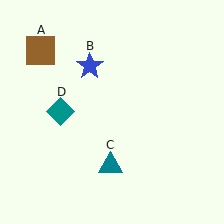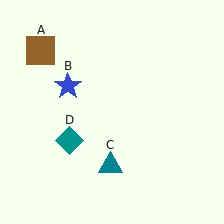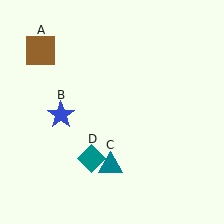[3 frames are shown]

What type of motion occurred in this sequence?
The blue star (object B), teal diamond (object D) rotated counterclockwise around the center of the scene.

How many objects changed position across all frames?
2 objects changed position: blue star (object B), teal diamond (object D).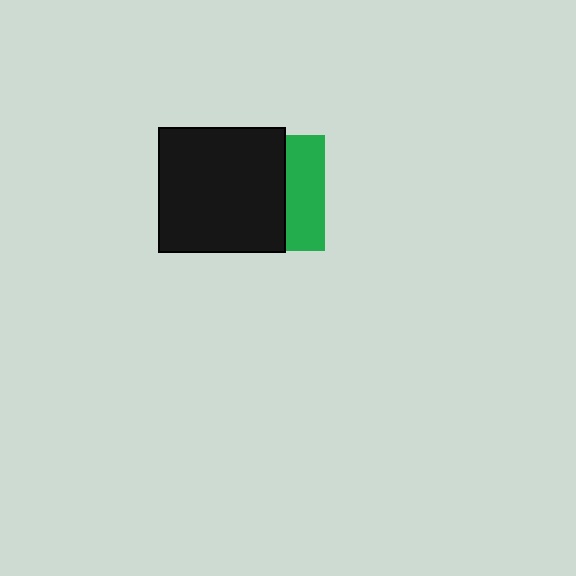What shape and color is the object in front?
The object in front is a black rectangle.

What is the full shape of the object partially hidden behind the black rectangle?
The partially hidden object is a green square.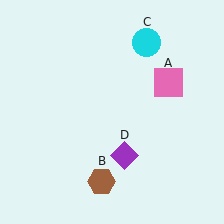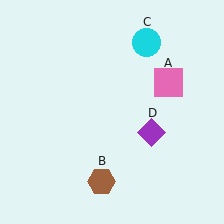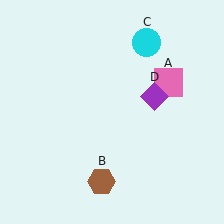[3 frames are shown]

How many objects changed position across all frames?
1 object changed position: purple diamond (object D).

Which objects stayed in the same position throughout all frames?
Pink square (object A) and brown hexagon (object B) and cyan circle (object C) remained stationary.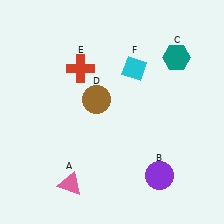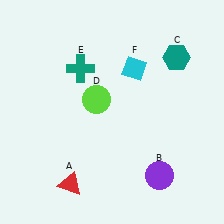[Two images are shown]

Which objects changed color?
A changed from pink to red. D changed from brown to lime. E changed from red to teal.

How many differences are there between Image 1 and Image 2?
There are 3 differences between the two images.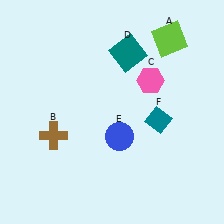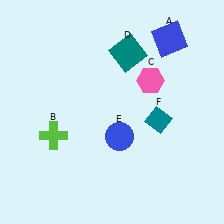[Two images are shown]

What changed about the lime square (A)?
In Image 1, A is lime. In Image 2, it changed to blue.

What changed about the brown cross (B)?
In Image 1, B is brown. In Image 2, it changed to lime.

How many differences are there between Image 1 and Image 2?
There are 2 differences between the two images.